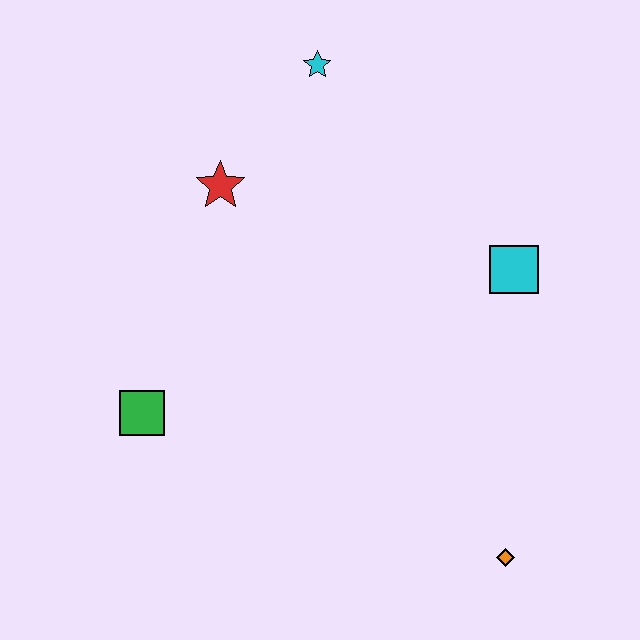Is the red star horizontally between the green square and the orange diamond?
Yes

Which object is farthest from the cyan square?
The green square is farthest from the cyan square.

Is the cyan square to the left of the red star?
No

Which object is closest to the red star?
The cyan star is closest to the red star.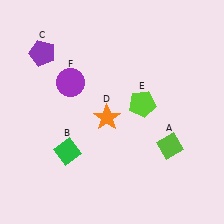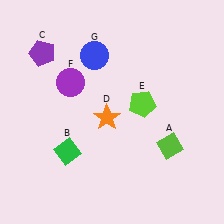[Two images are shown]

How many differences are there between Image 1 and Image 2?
There is 1 difference between the two images.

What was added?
A blue circle (G) was added in Image 2.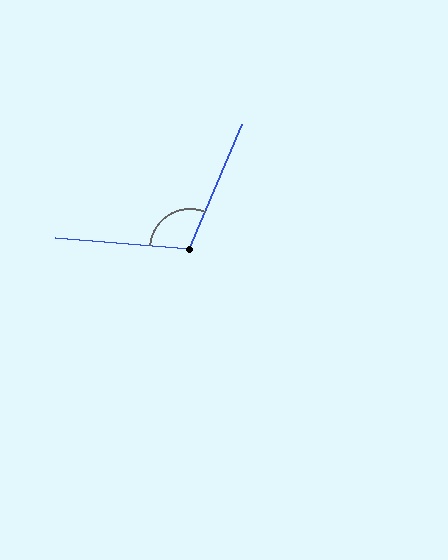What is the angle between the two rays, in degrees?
Approximately 108 degrees.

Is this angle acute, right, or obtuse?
It is obtuse.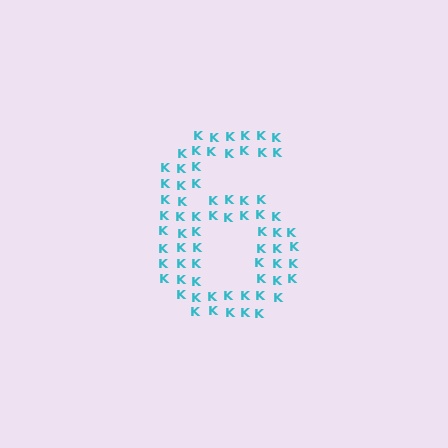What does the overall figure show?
The overall figure shows the digit 6.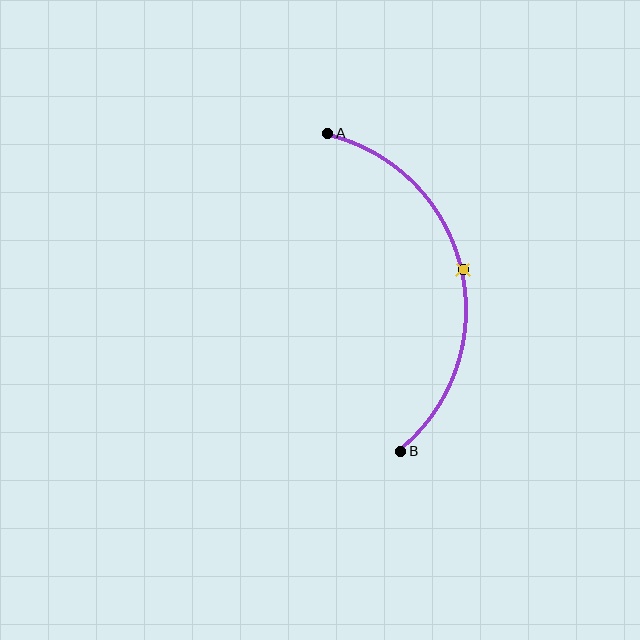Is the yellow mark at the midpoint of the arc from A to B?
Yes. The yellow mark lies on the arc at equal arc-length from both A and B — it is the arc midpoint.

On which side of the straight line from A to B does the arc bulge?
The arc bulges to the right of the straight line connecting A and B.